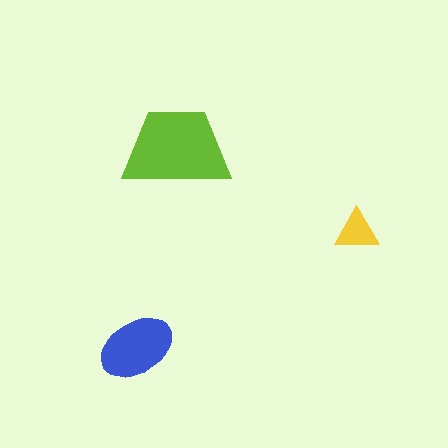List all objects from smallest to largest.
The yellow triangle, the blue ellipse, the lime trapezoid.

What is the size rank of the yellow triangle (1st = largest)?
3rd.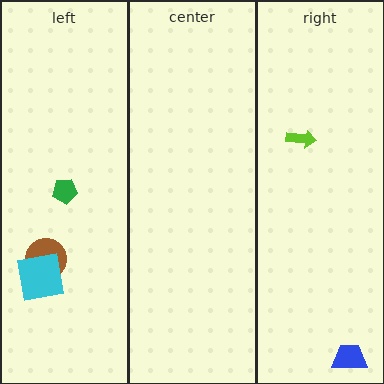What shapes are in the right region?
The lime arrow, the blue trapezoid.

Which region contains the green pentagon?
The left region.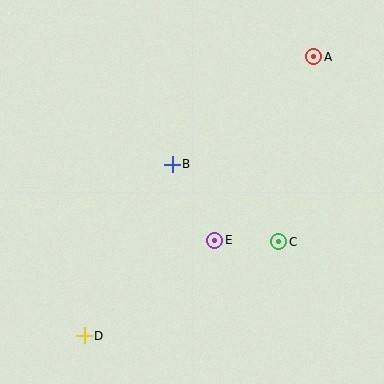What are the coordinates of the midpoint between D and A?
The midpoint between D and A is at (199, 196).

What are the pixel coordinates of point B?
Point B is at (172, 164).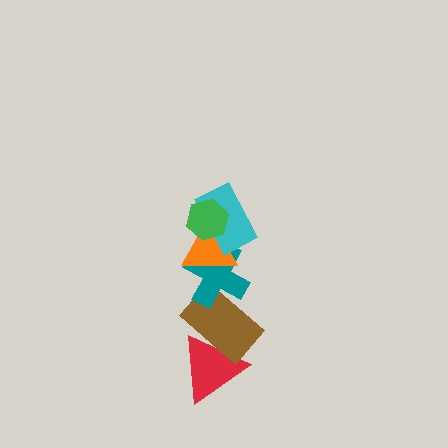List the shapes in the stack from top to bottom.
From top to bottom: the green hexagon, the cyan rectangle, the orange triangle, the teal cross, the brown rectangle, the red triangle.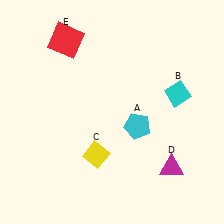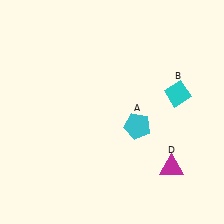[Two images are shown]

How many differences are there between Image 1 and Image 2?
There are 2 differences between the two images.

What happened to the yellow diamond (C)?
The yellow diamond (C) was removed in Image 2. It was in the bottom-left area of Image 1.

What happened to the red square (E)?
The red square (E) was removed in Image 2. It was in the top-left area of Image 1.